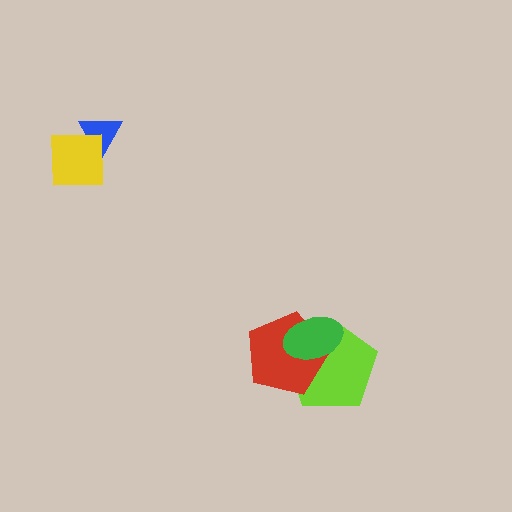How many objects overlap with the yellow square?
1 object overlaps with the yellow square.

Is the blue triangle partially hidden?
Yes, it is partially covered by another shape.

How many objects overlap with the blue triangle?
1 object overlaps with the blue triangle.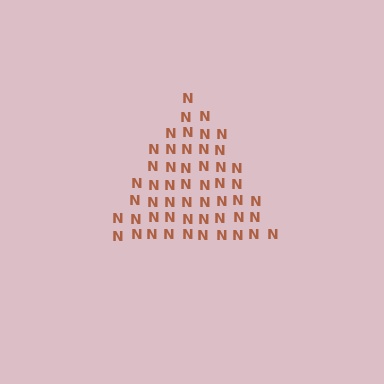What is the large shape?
The large shape is a triangle.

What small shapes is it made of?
It is made of small letter N's.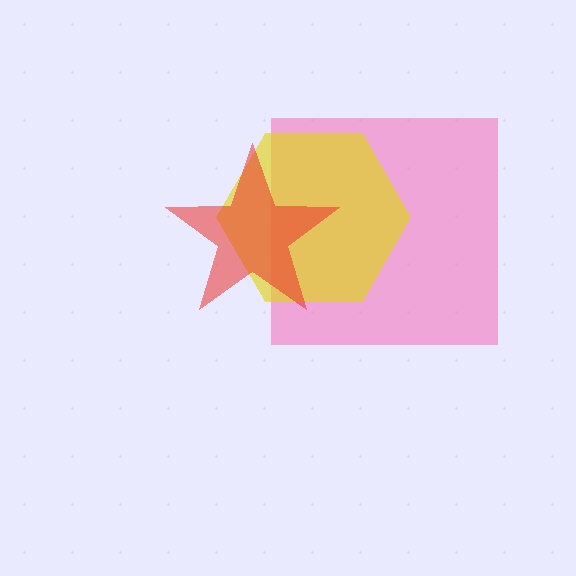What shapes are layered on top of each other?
The layered shapes are: a pink square, a yellow hexagon, a red star.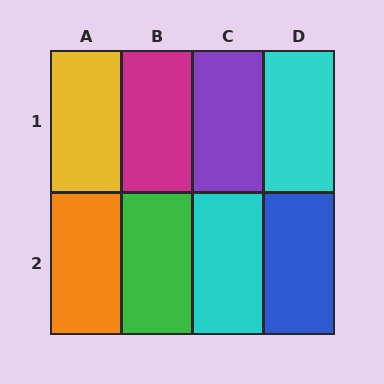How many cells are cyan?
2 cells are cyan.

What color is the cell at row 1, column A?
Yellow.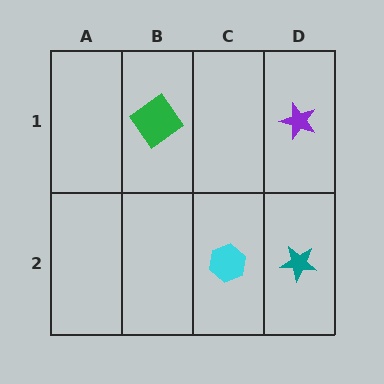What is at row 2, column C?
A cyan hexagon.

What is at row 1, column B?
A green diamond.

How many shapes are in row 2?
2 shapes.